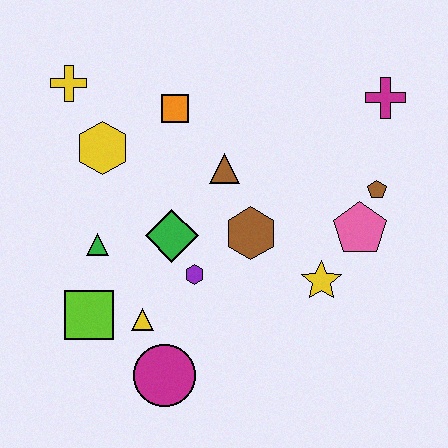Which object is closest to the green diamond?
The purple hexagon is closest to the green diamond.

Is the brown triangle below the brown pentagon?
No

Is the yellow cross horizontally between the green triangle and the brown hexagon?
No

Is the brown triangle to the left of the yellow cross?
No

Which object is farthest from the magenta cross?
The lime square is farthest from the magenta cross.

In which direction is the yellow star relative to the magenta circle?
The yellow star is to the right of the magenta circle.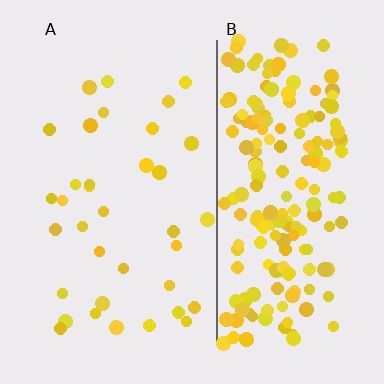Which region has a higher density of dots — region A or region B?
B (the right).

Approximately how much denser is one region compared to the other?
Approximately 5.4× — region B over region A.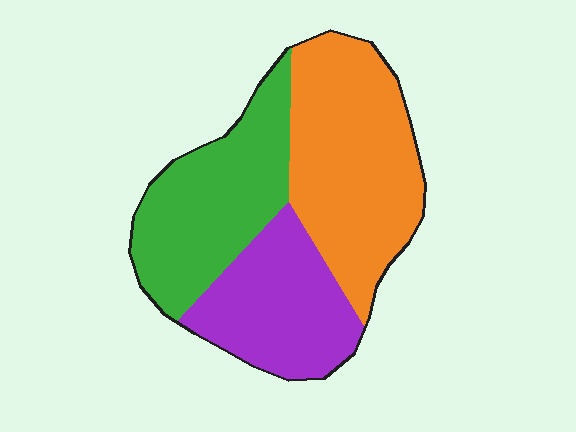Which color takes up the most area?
Orange, at roughly 40%.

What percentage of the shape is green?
Green covers 32% of the shape.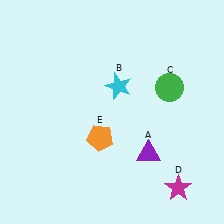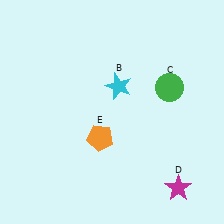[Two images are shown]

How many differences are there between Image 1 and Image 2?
There is 1 difference between the two images.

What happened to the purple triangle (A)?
The purple triangle (A) was removed in Image 2. It was in the bottom-right area of Image 1.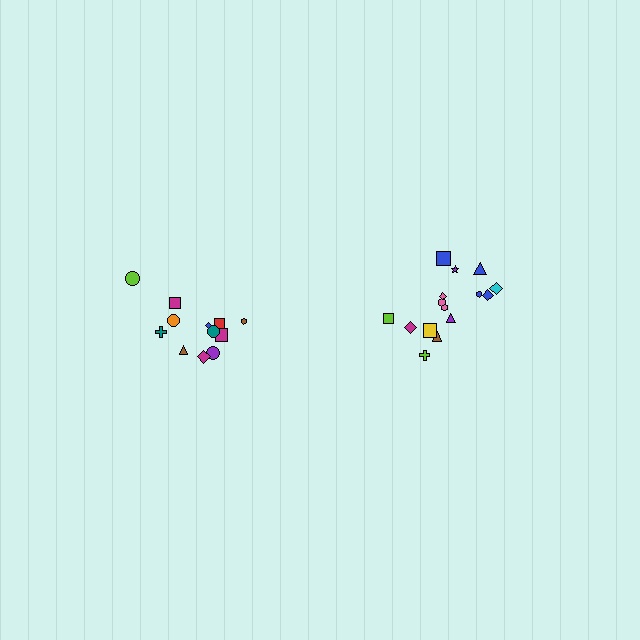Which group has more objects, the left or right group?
The right group.